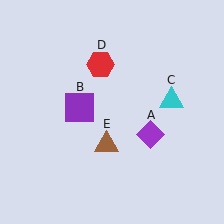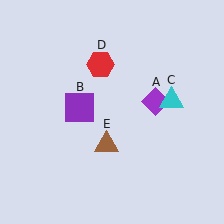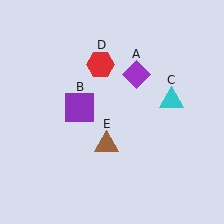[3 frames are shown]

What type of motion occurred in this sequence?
The purple diamond (object A) rotated counterclockwise around the center of the scene.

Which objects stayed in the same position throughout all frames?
Purple square (object B) and cyan triangle (object C) and red hexagon (object D) and brown triangle (object E) remained stationary.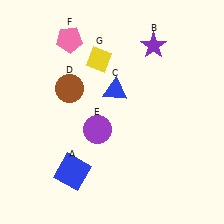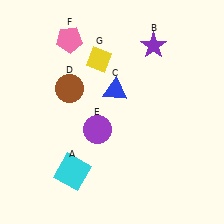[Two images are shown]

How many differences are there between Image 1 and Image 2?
There is 1 difference between the two images.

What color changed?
The square (A) changed from blue in Image 1 to cyan in Image 2.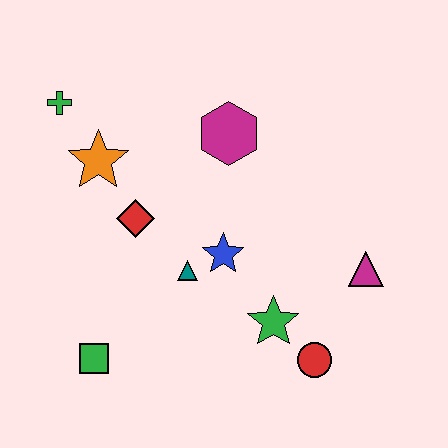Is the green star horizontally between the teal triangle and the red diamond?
No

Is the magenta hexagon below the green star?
No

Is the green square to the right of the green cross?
Yes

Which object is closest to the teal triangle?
The blue star is closest to the teal triangle.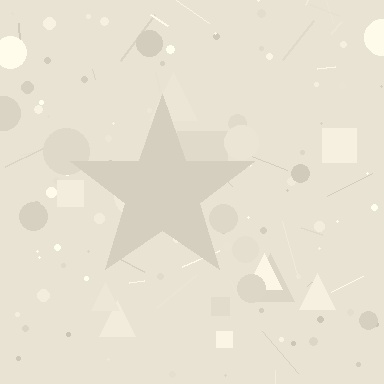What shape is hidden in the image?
A star is hidden in the image.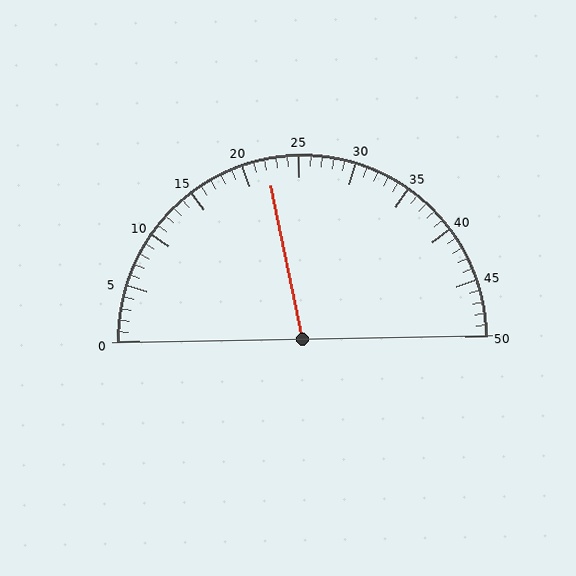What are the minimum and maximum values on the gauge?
The gauge ranges from 0 to 50.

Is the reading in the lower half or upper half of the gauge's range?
The reading is in the lower half of the range (0 to 50).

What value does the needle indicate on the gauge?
The needle indicates approximately 22.